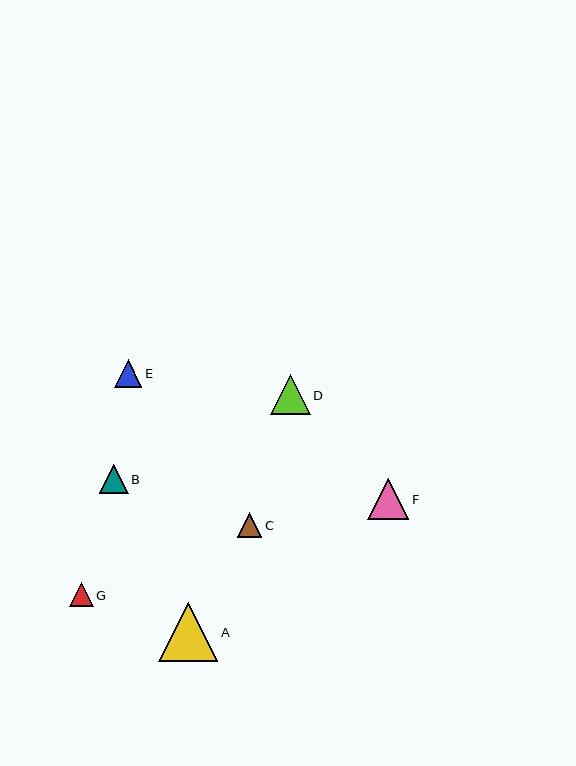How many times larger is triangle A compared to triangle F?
Triangle A is approximately 1.4 times the size of triangle F.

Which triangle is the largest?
Triangle A is the largest with a size of approximately 59 pixels.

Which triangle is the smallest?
Triangle G is the smallest with a size of approximately 24 pixels.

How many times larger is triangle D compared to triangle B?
Triangle D is approximately 1.4 times the size of triangle B.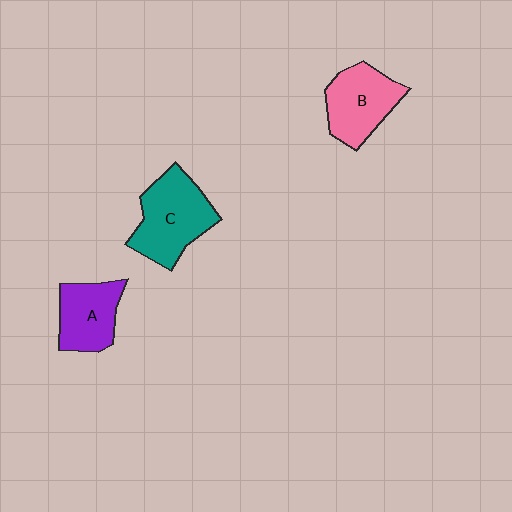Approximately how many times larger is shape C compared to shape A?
Approximately 1.4 times.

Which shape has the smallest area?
Shape A (purple).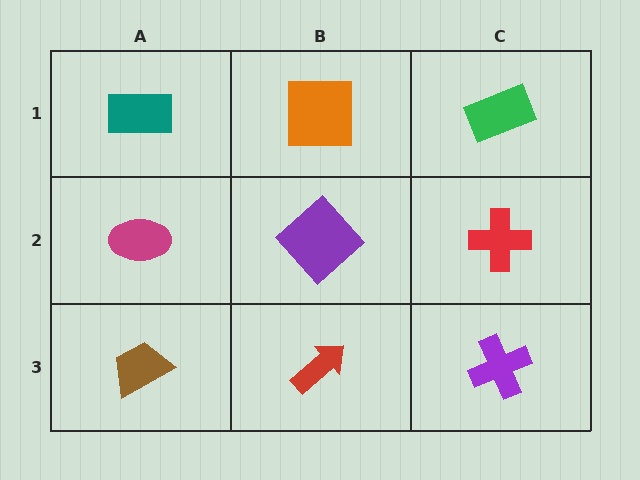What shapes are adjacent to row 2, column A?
A teal rectangle (row 1, column A), a brown trapezoid (row 3, column A), a purple diamond (row 2, column B).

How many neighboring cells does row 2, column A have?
3.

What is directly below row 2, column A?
A brown trapezoid.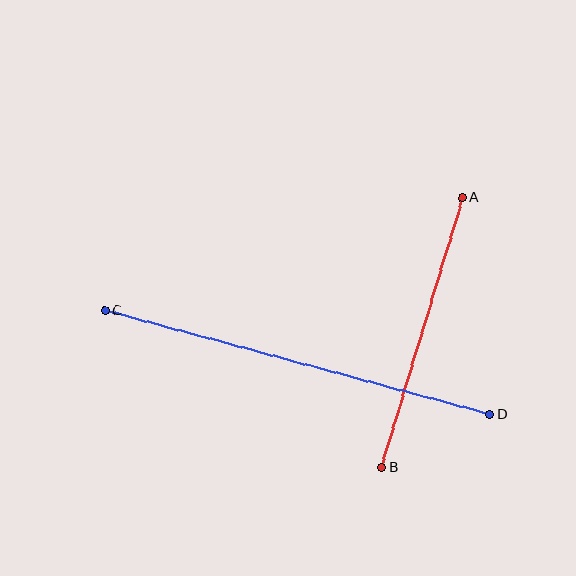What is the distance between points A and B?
The distance is approximately 282 pixels.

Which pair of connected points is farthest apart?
Points C and D are farthest apart.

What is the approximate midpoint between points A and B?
The midpoint is at approximately (422, 332) pixels.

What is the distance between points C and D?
The distance is approximately 398 pixels.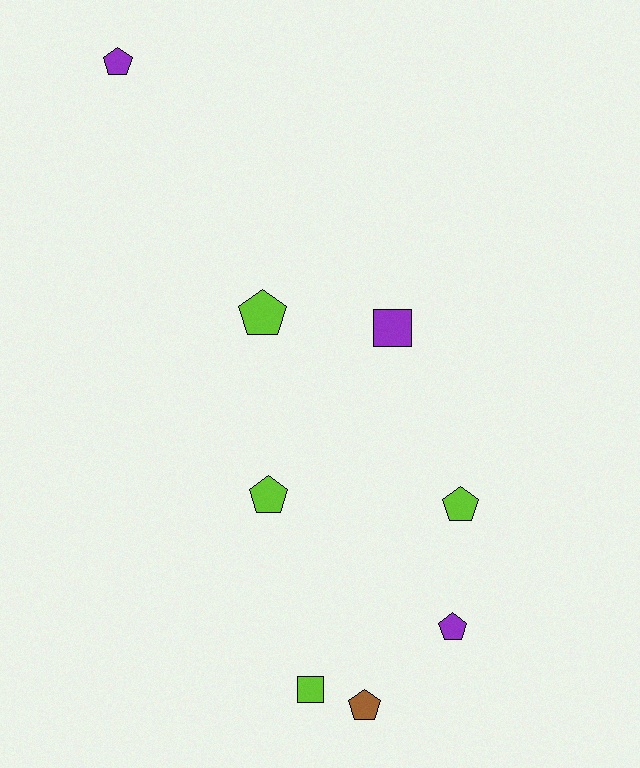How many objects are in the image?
There are 8 objects.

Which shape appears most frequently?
Pentagon, with 6 objects.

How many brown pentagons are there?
There is 1 brown pentagon.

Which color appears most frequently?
Lime, with 4 objects.